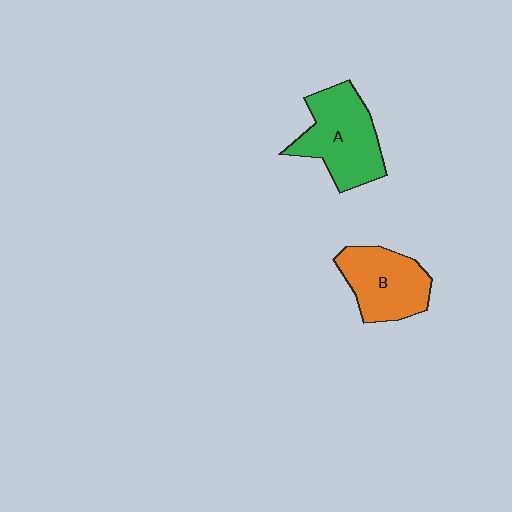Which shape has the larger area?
Shape A (green).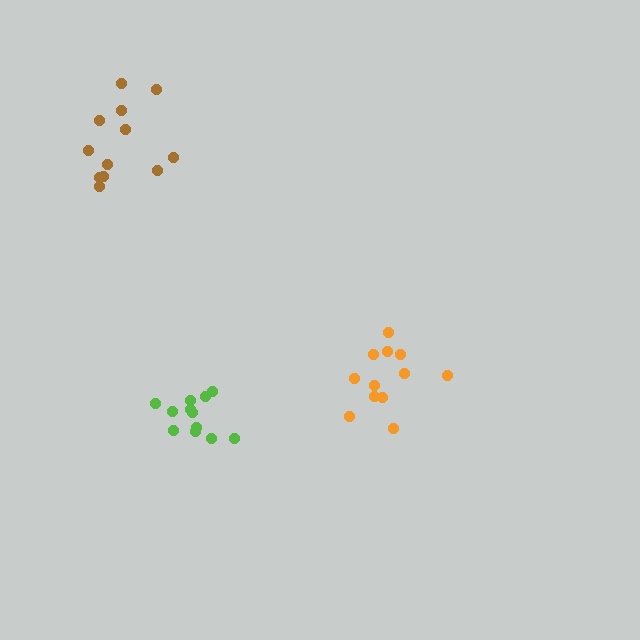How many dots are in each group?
Group 1: 12 dots, Group 2: 12 dots, Group 3: 12 dots (36 total).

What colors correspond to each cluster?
The clusters are colored: lime, orange, brown.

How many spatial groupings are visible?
There are 3 spatial groupings.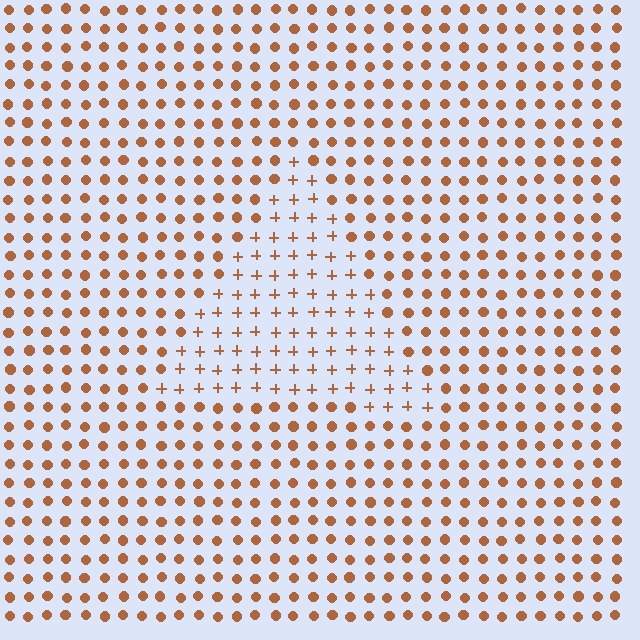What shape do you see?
I see a triangle.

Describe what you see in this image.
The image is filled with small brown elements arranged in a uniform grid. A triangle-shaped region contains plus signs, while the surrounding area contains circles. The boundary is defined purely by the change in element shape.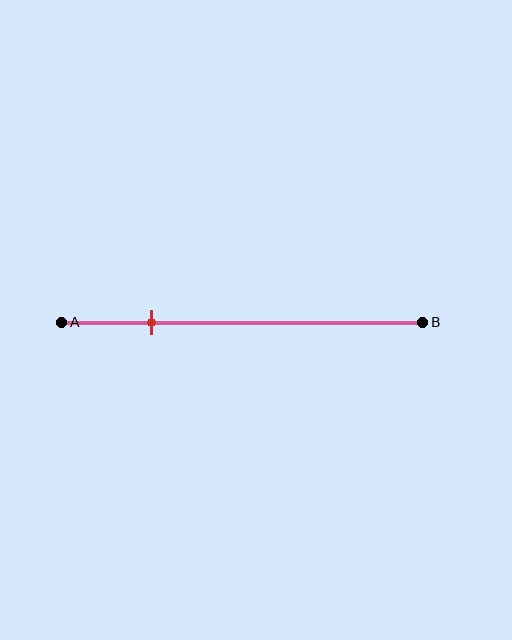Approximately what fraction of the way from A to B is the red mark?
The red mark is approximately 25% of the way from A to B.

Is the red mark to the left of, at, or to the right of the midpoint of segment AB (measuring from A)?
The red mark is to the left of the midpoint of segment AB.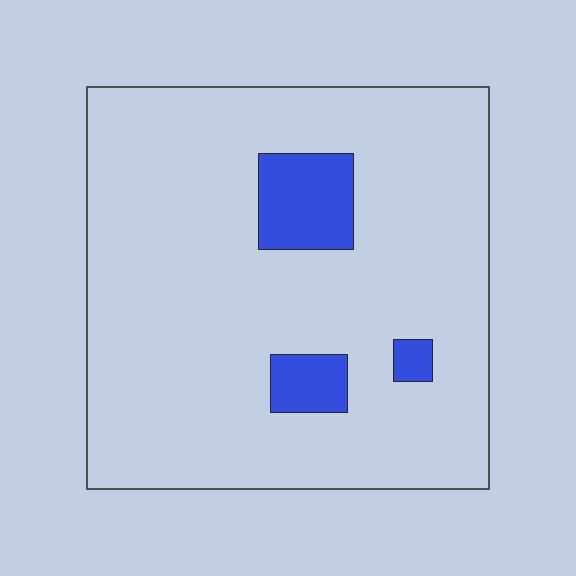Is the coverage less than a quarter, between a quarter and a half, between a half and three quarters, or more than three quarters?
Less than a quarter.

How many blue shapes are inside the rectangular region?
3.